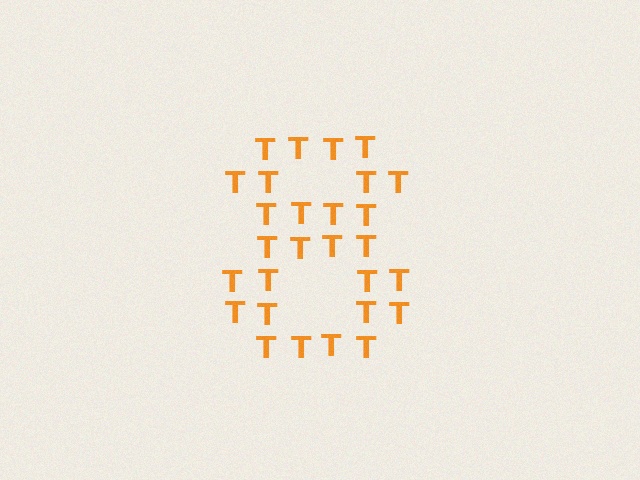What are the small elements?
The small elements are letter T's.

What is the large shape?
The large shape is the digit 8.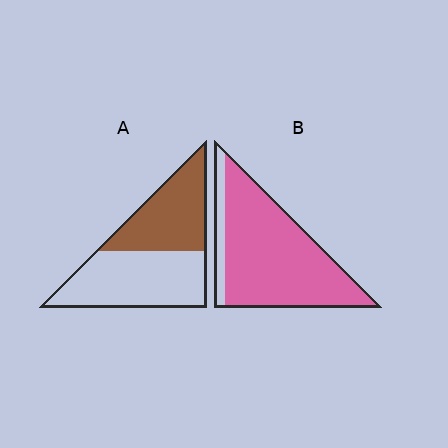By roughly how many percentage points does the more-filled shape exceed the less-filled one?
By roughly 45 percentage points (B over A).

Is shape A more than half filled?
No.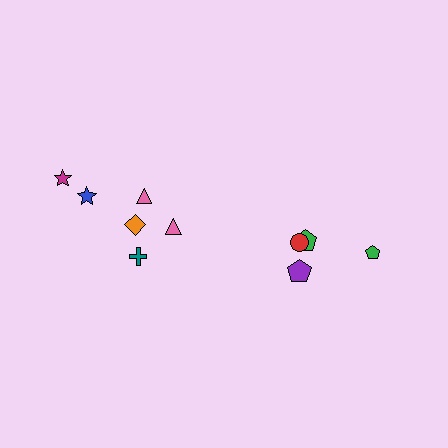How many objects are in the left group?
There are 6 objects.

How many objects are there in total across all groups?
There are 10 objects.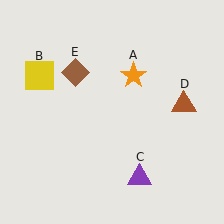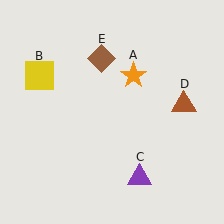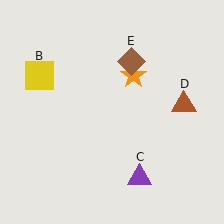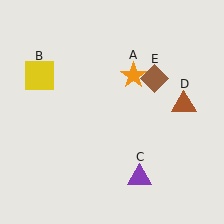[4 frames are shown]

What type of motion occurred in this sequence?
The brown diamond (object E) rotated clockwise around the center of the scene.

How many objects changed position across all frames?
1 object changed position: brown diamond (object E).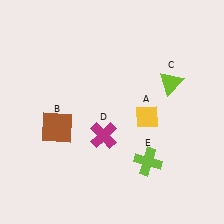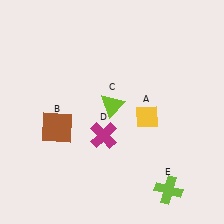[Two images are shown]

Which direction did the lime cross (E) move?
The lime cross (E) moved down.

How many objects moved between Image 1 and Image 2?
2 objects moved between the two images.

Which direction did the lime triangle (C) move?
The lime triangle (C) moved left.